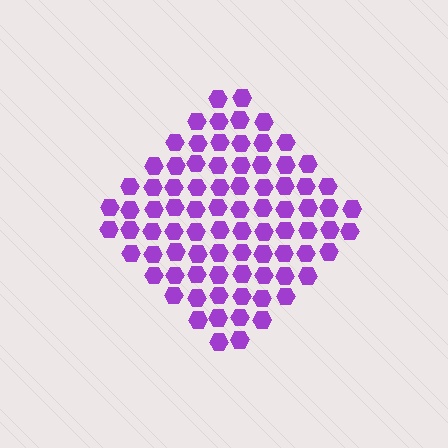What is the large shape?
The large shape is a diamond.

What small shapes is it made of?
It is made of small hexagons.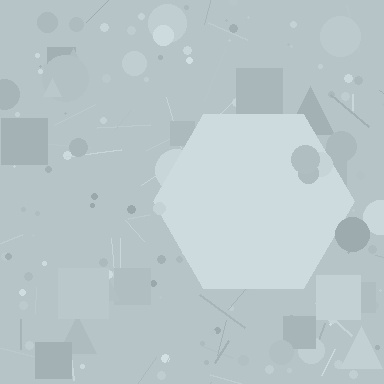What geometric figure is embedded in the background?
A hexagon is embedded in the background.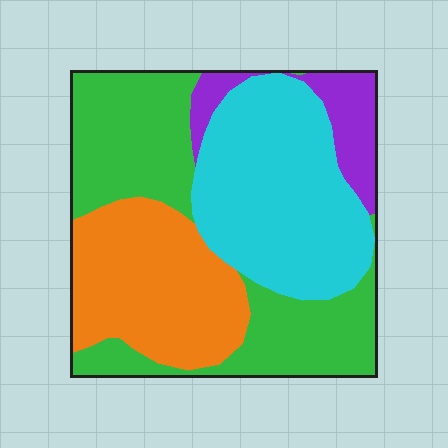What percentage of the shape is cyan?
Cyan covers around 30% of the shape.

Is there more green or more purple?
Green.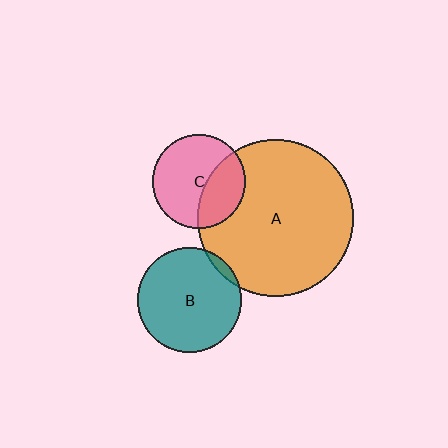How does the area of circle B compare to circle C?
Approximately 1.3 times.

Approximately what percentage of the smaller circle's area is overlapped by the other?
Approximately 35%.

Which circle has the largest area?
Circle A (orange).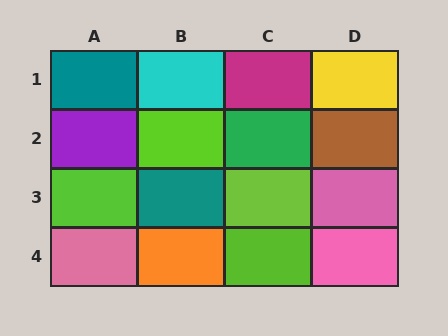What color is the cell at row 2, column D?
Brown.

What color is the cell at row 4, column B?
Orange.